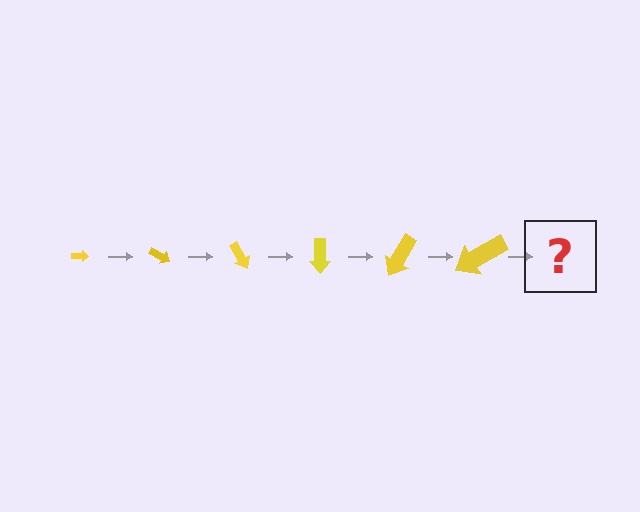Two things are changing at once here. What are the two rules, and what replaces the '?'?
The two rules are that the arrow grows larger each step and it rotates 30 degrees each step. The '?' should be an arrow, larger than the previous one and rotated 180 degrees from the start.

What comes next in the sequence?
The next element should be an arrow, larger than the previous one and rotated 180 degrees from the start.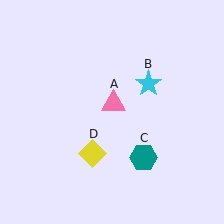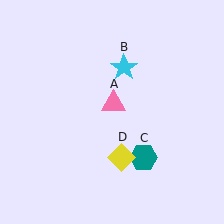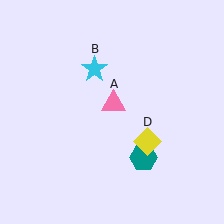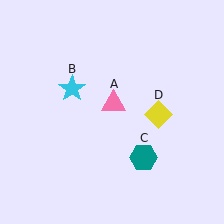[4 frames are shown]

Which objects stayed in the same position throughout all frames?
Pink triangle (object A) and teal hexagon (object C) remained stationary.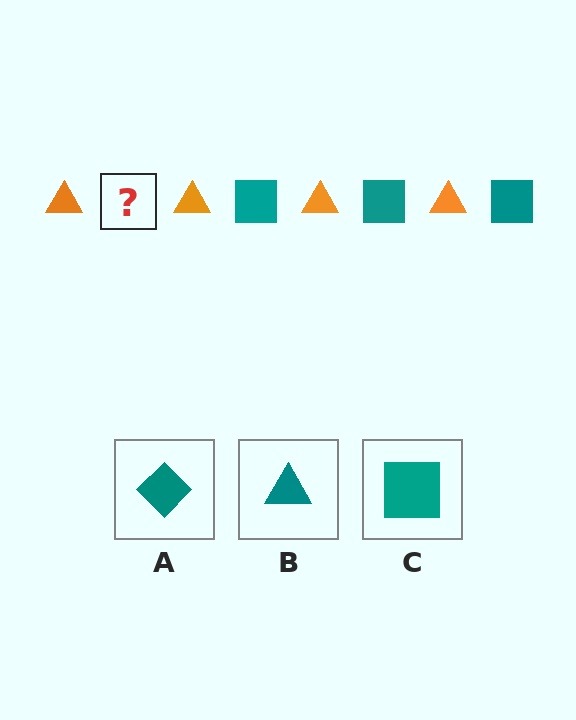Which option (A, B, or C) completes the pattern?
C.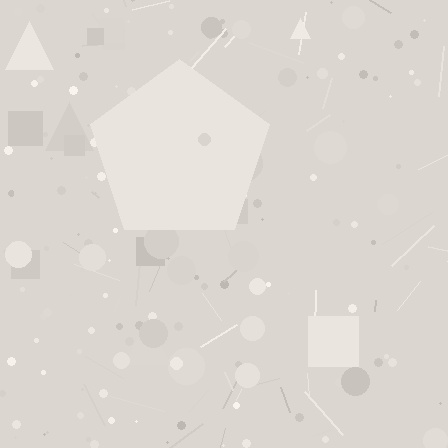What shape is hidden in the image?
A pentagon is hidden in the image.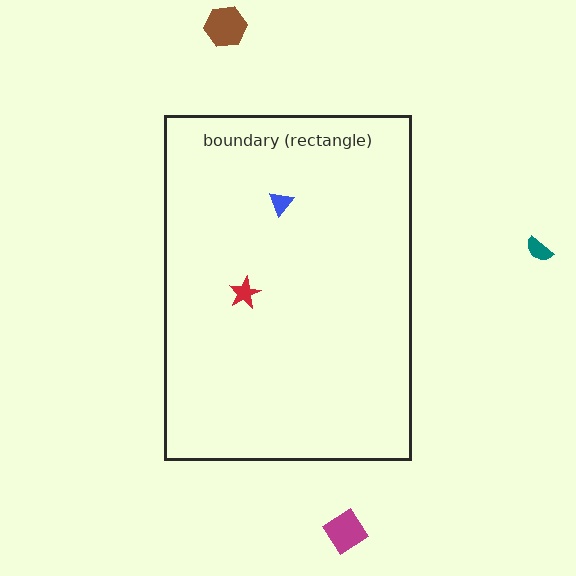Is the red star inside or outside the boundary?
Inside.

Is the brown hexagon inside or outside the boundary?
Outside.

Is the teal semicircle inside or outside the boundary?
Outside.